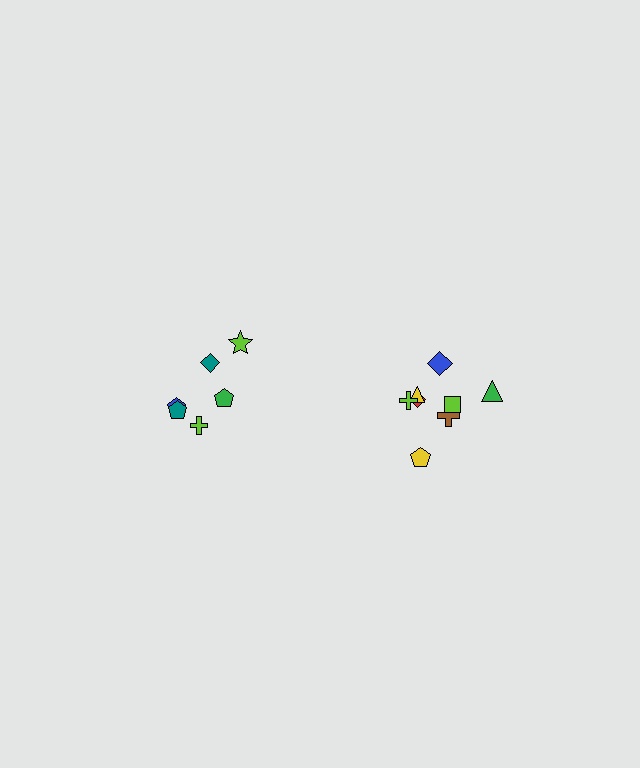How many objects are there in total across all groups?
There are 14 objects.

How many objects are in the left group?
There are 6 objects.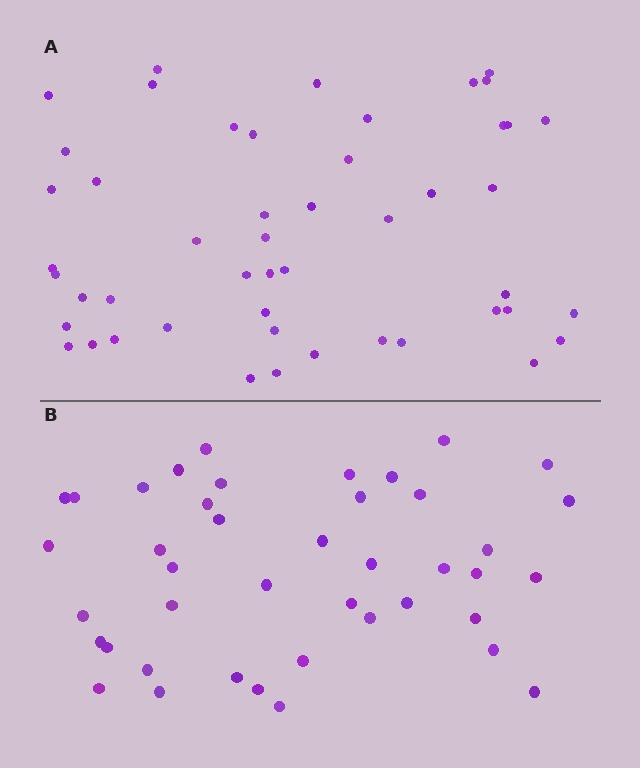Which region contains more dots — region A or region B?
Region A (the top region) has more dots.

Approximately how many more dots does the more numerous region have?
Region A has roughly 8 or so more dots than region B.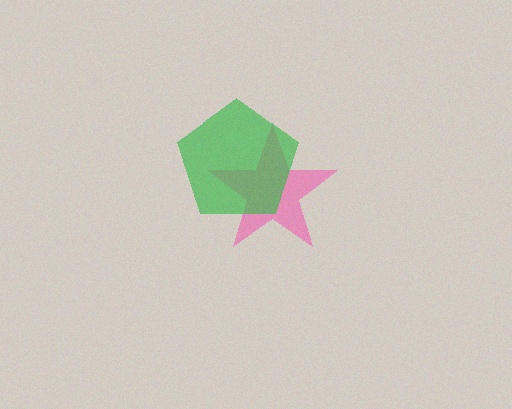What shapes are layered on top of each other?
The layered shapes are: a pink star, a green pentagon.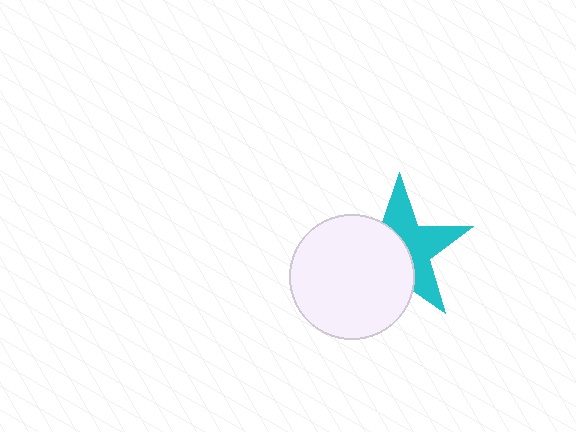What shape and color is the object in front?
The object in front is a white circle.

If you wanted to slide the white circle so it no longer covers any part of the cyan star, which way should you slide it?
Slide it toward the lower-left — that is the most direct way to separate the two shapes.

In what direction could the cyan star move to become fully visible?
The cyan star could move toward the upper-right. That would shift it out from behind the white circle entirely.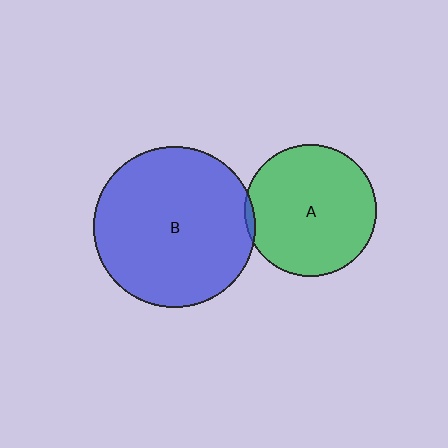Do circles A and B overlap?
Yes.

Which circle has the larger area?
Circle B (blue).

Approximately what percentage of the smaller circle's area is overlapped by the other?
Approximately 5%.